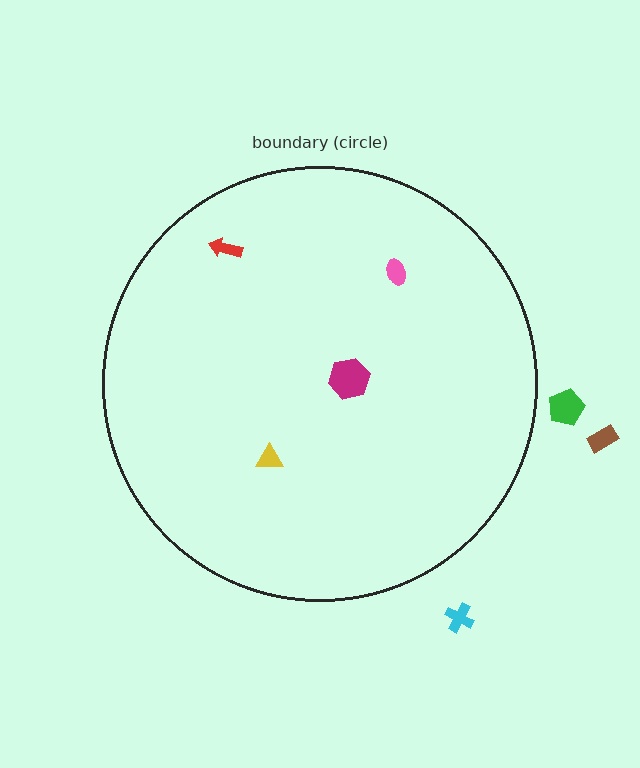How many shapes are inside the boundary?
4 inside, 3 outside.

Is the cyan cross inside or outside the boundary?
Outside.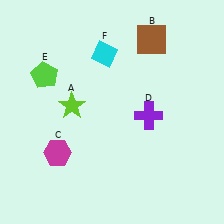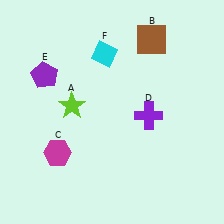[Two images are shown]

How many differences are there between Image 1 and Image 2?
There is 1 difference between the two images.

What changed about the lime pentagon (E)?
In Image 1, E is lime. In Image 2, it changed to purple.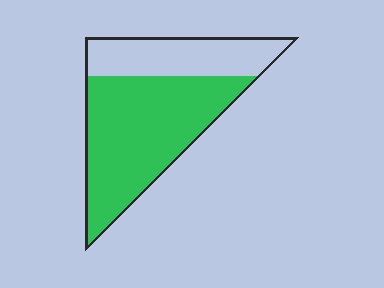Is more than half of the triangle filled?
Yes.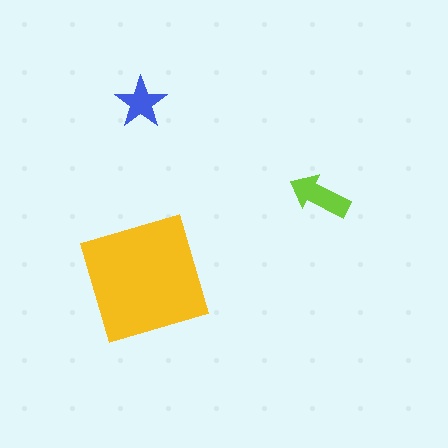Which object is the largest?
The yellow square.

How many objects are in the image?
There are 3 objects in the image.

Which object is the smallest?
The blue star.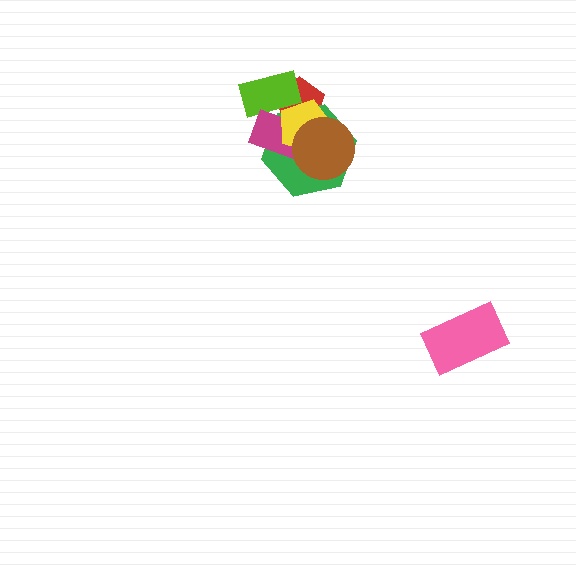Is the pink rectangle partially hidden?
No, no other shape covers it.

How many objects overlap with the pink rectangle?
0 objects overlap with the pink rectangle.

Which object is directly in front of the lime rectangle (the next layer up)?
The magenta rectangle is directly in front of the lime rectangle.